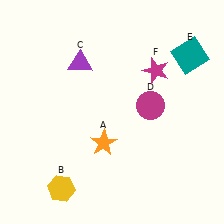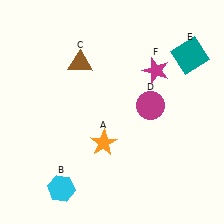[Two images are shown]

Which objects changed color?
B changed from yellow to cyan. C changed from purple to brown.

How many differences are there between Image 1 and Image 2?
There are 2 differences between the two images.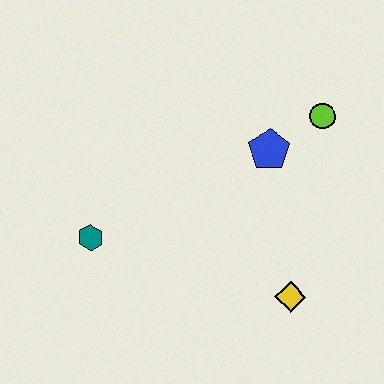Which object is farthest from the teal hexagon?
The lime circle is farthest from the teal hexagon.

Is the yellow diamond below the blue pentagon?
Yes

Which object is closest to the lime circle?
The blue pentagon is closest to the lime circle.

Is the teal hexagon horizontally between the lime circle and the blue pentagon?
No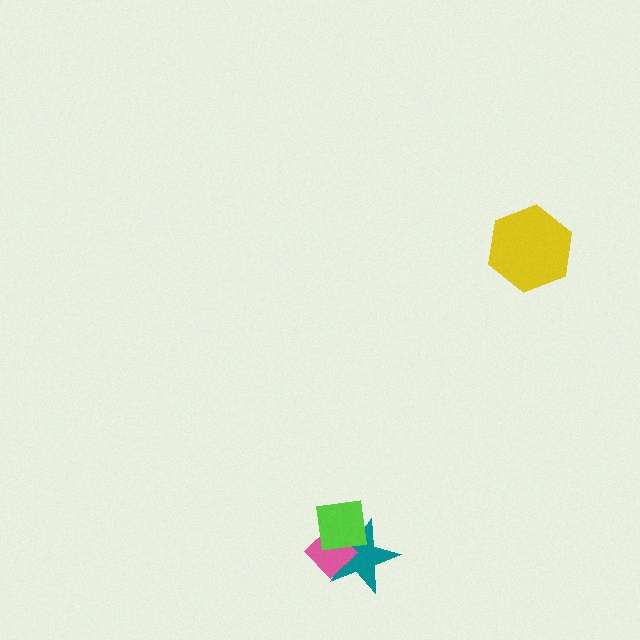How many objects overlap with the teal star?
2 objects overlap with the teal star.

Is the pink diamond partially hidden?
Yes, it is partially covered by another shape.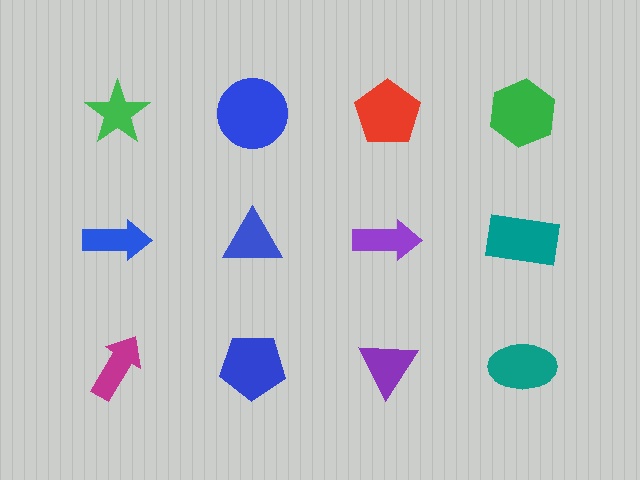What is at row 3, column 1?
A magenta arrow.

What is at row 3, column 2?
A blue pentagon.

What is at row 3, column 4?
A teal ellipse.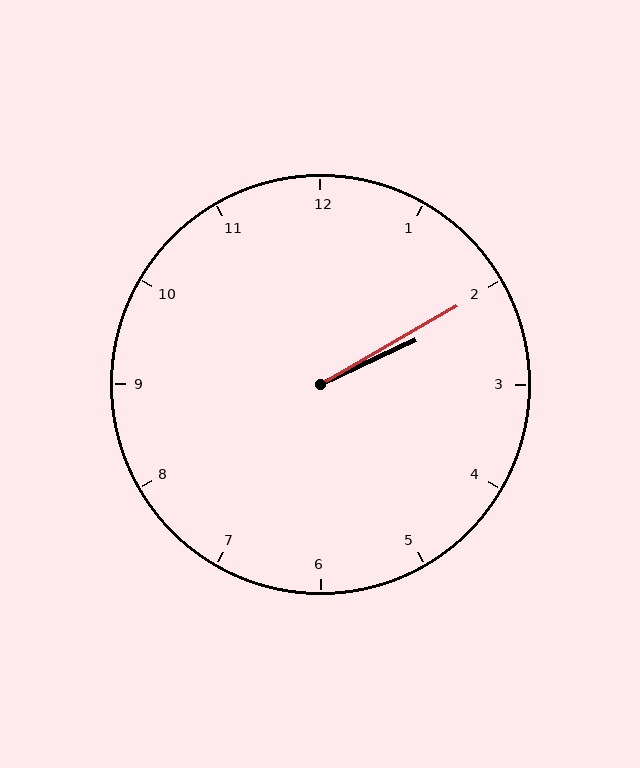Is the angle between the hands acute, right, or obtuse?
It is acute.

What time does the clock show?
2:10.